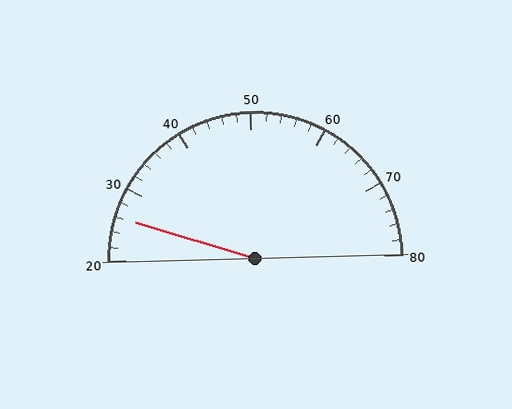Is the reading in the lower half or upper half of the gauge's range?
The reading is in the lower half of the range (20 to 80).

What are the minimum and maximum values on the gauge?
The gauge ranges from 20 to 80.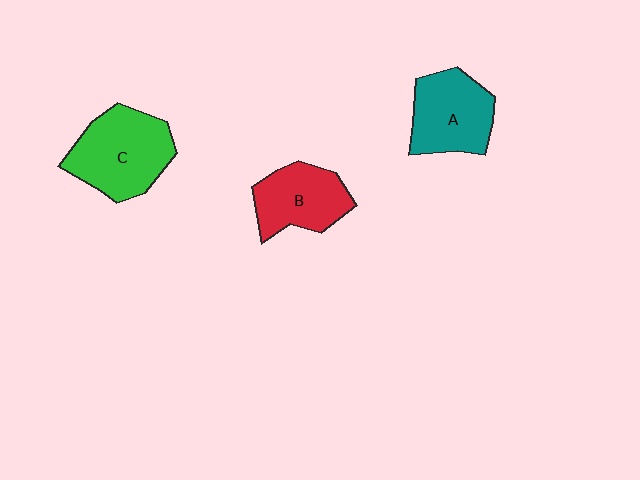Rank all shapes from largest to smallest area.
From largest to smallest: C (green), A (teal), B (red).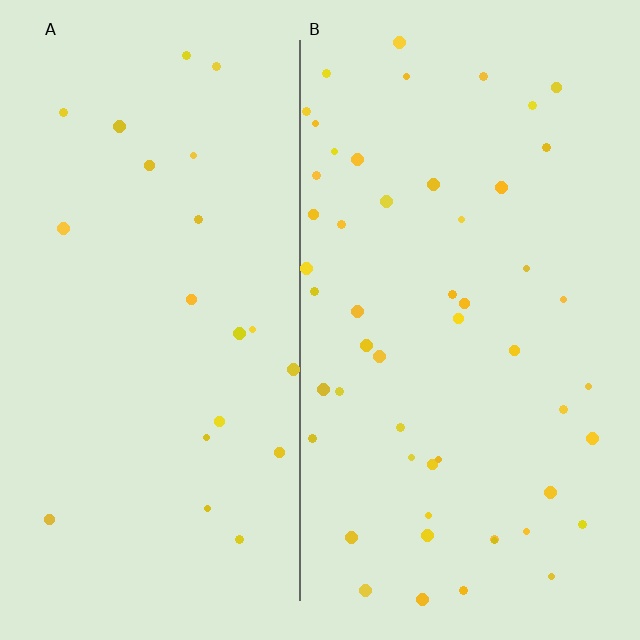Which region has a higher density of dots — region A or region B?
B (the right).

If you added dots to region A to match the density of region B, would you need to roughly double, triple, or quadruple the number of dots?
Approximately double.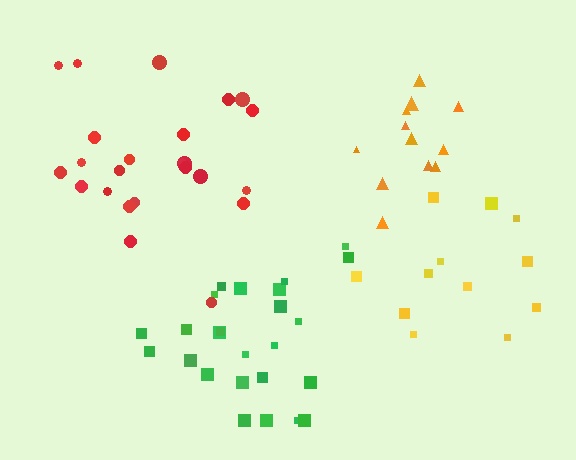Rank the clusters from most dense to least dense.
orange, red, green, yellow.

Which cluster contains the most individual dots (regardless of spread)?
Green (25).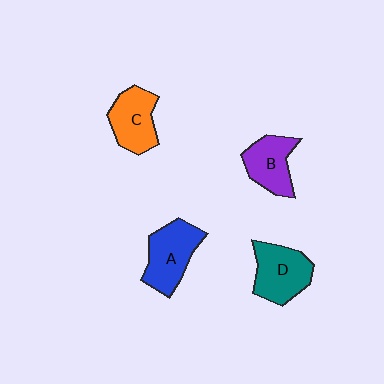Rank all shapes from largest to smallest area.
From largest to smallest: A (blue), D (teal), C (orange), B (purple).